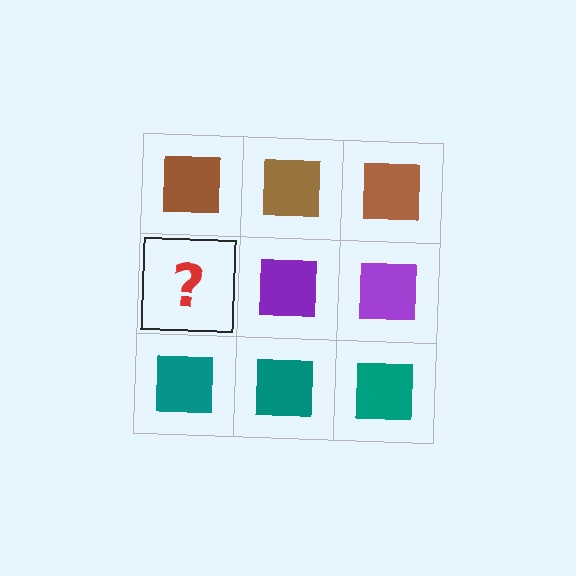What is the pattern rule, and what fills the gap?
The rule is that each row has a consistent color. The gap should be filled with a purple square.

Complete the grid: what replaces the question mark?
The question mark should be replaced with a purple square.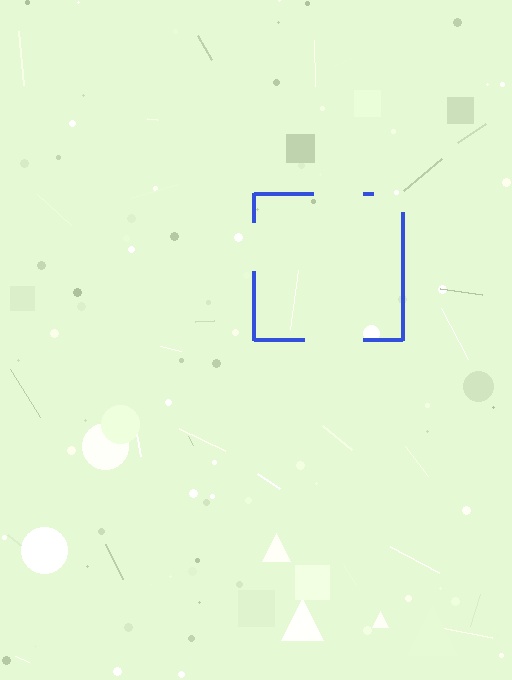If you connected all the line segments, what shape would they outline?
They would outline a square.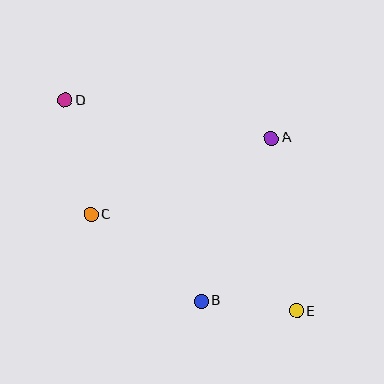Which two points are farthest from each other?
Points D and E are farthest from each other.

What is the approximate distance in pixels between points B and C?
The distance between B and C is approximately 140 pixels.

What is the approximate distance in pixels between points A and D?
The distance between A and D is approximately 210 pixels.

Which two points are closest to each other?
Points B and E are closest to each other.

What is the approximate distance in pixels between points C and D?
The distance between C and D is approximately 117 pixels.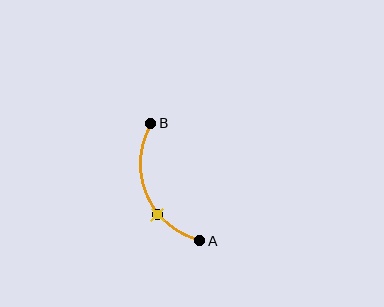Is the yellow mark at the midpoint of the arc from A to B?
No. The yellow mark lies on the arc but is closer to endpoint A. The arc midpoint would be at the point on the curve equidistant along the arc from both A and B.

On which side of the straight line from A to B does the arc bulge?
The arc bulges to the left of the straight line connecting A and B.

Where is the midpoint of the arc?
The arc midpoint is the point on the curve farthest from the straight line joining A and B. It sits to the left of that line.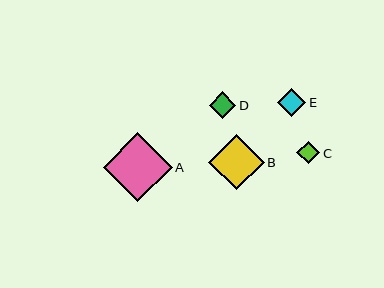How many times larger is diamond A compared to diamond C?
Diamond A is approximately 3.0 times the size of diamond C.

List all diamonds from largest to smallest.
From largest to smallest: A, B, E, D, C.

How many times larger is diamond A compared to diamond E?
Diamond A is approximately 2.5 times the size of diamond E.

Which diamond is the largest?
Diamond A is the largest with a size of approximately 69 pixels.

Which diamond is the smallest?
Diamond C is the smallest with a size of approximately 23 pixels.